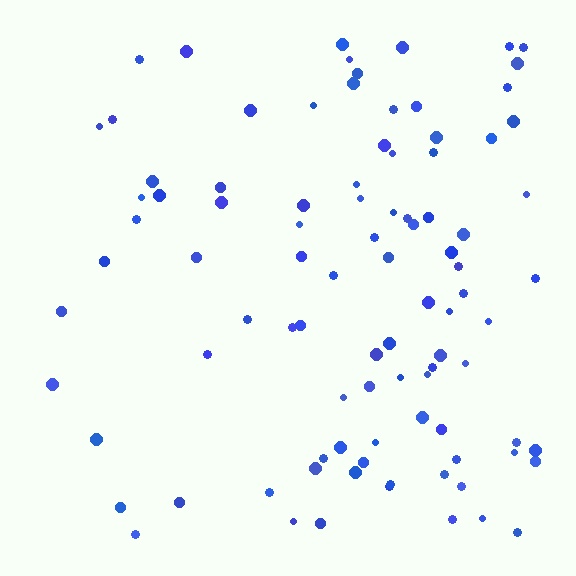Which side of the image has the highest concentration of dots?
The right.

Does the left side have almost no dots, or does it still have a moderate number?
Still a moderate number, just noticeably fewer than the right.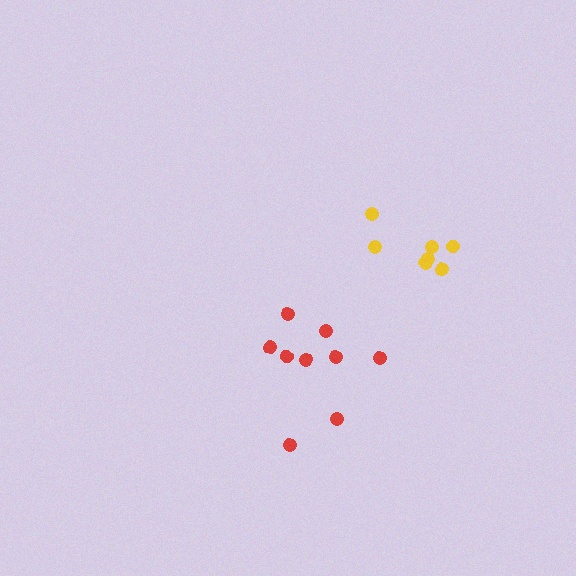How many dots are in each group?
Group 1: 9 dots, Group 2: 7 dots (16 total).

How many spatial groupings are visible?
There are 2 spatial groupings.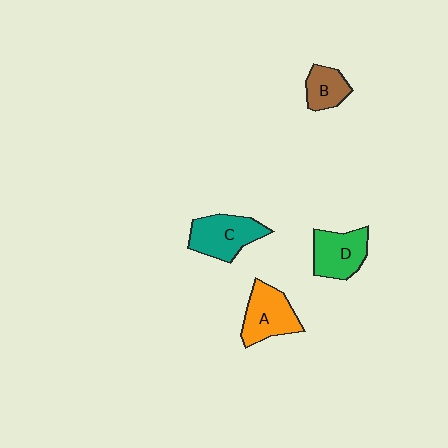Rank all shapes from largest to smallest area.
From largest to smallest: C (teal), A (orange), D (green), B (brown).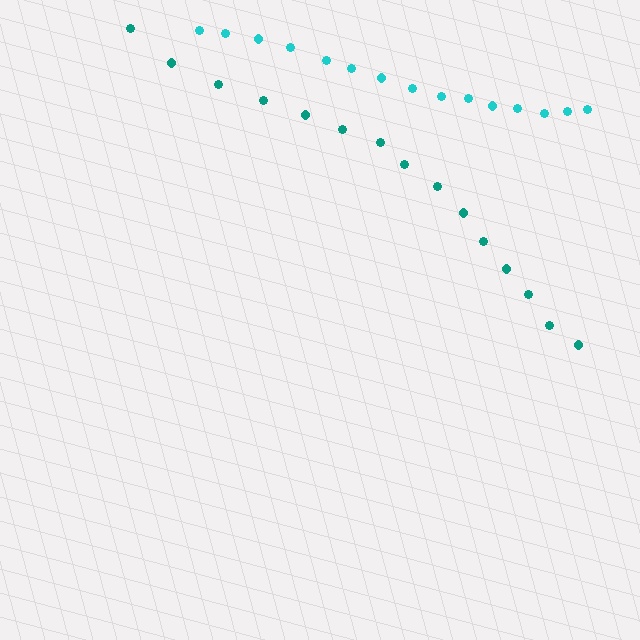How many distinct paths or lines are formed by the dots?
There are 2 distinct paths.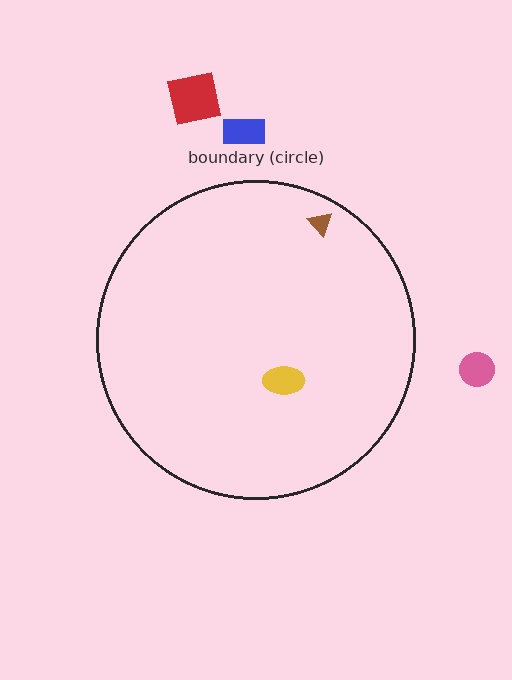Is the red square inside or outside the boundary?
Outside.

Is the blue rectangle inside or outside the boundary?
Outside.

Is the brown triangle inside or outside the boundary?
Inside.